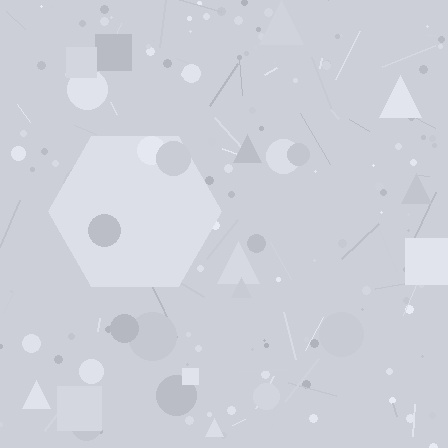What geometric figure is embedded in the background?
A hexagon is embedded in the background.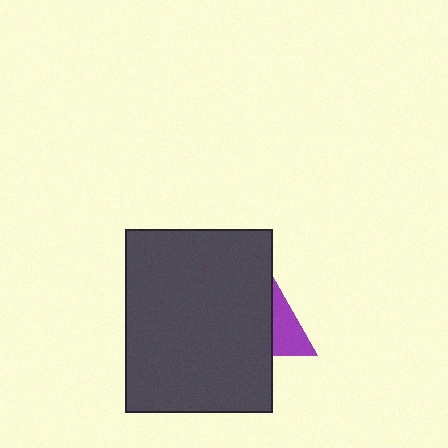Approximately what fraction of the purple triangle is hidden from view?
Roughly 55% of the purple triangle is hidden behind the dark gray rectangle.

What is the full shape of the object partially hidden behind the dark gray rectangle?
The partially hidden object is a purple triangle.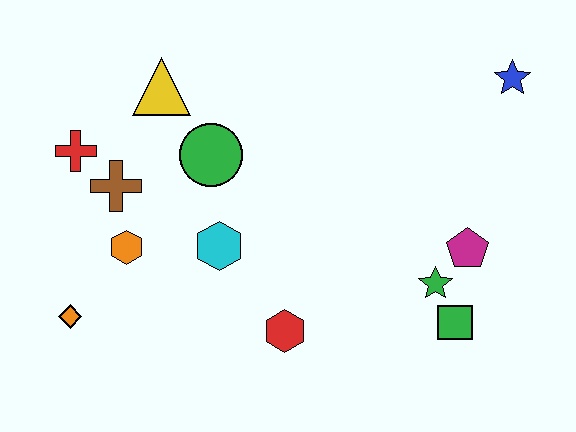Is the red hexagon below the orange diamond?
Yes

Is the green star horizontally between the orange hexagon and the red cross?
No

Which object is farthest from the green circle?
The blue star is farthest from the green circle.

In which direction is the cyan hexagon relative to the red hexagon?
The cyan hexagon is above the red hexagon.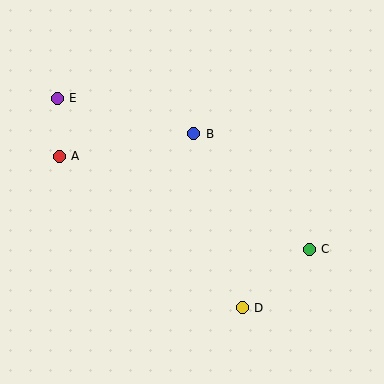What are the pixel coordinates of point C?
Point C is at (309, 249).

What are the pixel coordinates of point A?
Point A is at (59, 156).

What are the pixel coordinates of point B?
Point B is at (194, 134).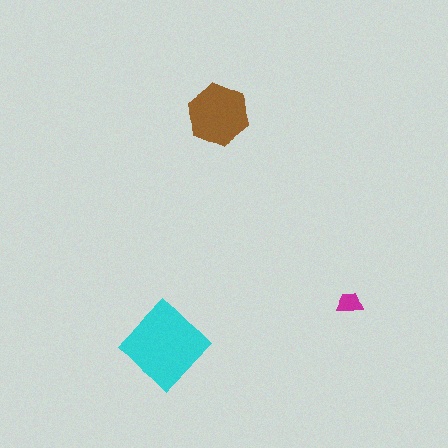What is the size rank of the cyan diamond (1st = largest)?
1st.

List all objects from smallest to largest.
The magenta trapezoid, the brown hexagon, the cyan diamond.